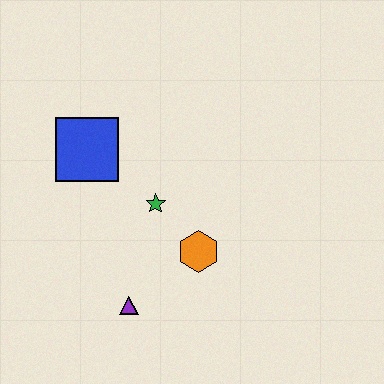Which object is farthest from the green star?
The purple triangle is farthest from the green star.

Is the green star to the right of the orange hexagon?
No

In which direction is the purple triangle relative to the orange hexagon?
The purple triangle is to the left of the orange hexagon.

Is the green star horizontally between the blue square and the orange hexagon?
Yes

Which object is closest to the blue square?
The green star is closest to the blue square.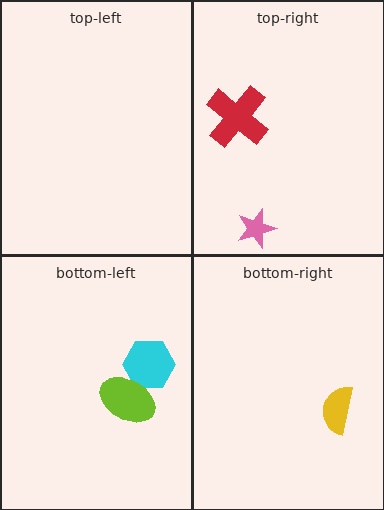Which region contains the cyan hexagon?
The bottom-left region.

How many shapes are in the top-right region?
2.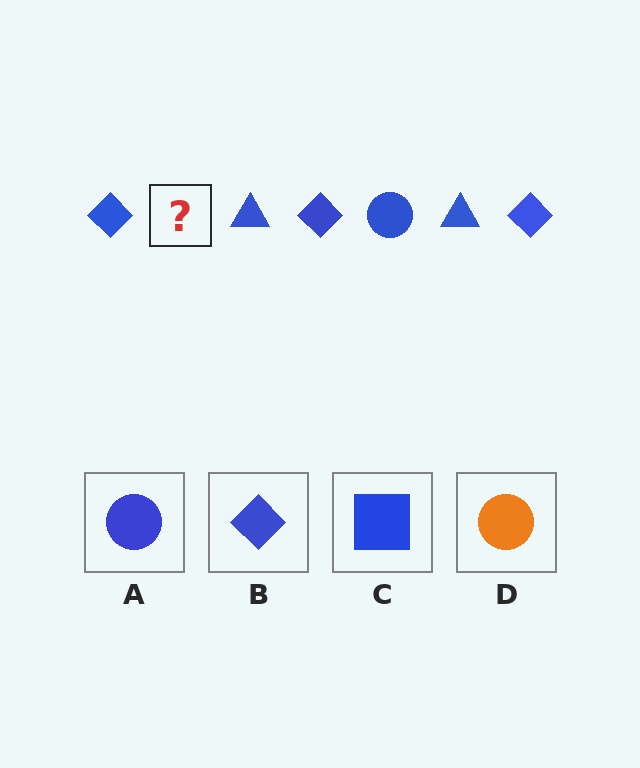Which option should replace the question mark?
Option A.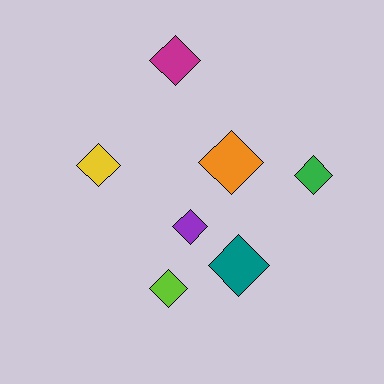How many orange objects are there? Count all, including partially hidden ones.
There is 1 orange object.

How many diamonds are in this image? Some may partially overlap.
There are 7 diamonds.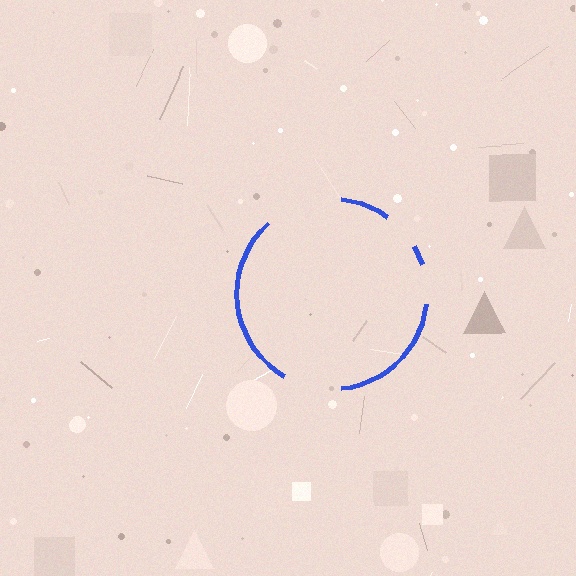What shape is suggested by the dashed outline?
The dashed outline suggests a circle.